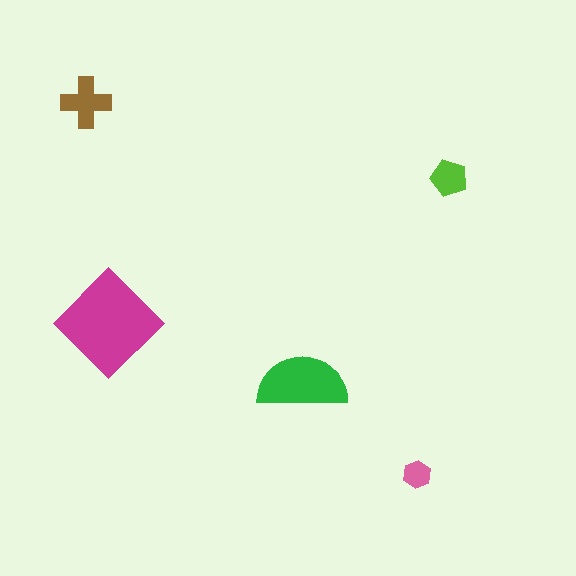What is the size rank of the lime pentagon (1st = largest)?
4th.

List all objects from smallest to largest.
The pink hexagon, the lime pentagon, the brown cross, the green semicircle, the magenta diamond.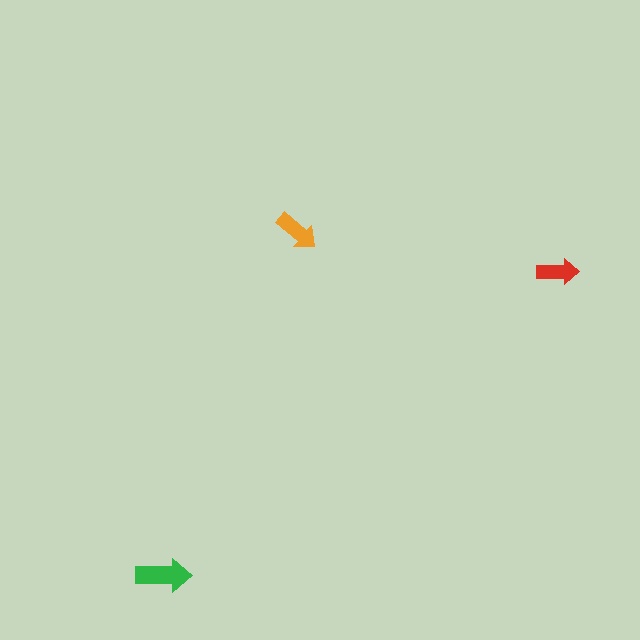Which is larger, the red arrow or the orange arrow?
The orange one.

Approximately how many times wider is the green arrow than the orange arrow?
About 1.5 times wider.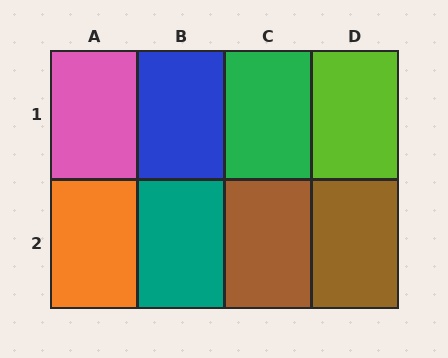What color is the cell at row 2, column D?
Brown.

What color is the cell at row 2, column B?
Teal.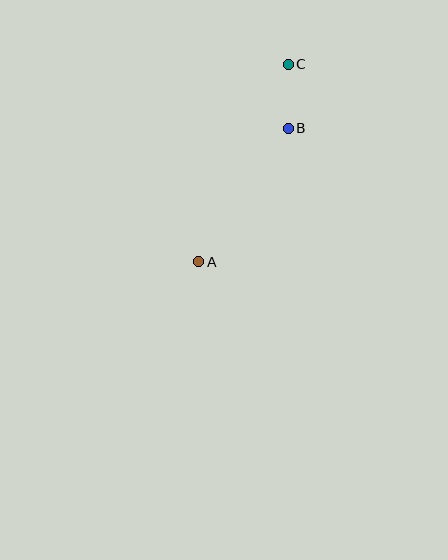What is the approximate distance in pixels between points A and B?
The distance between A and B is approximately 161 pixels.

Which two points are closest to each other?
Points B and C are closest to each other.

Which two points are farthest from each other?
Points A and C are farthest from each other.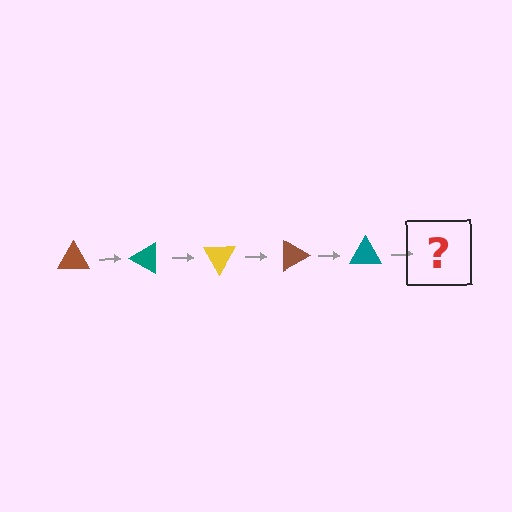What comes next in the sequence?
The next element should be a yellow triangle, rotated 150 degrees from the start.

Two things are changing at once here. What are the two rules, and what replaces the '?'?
The two rules are that it rotates 30 degrees each step and the color cycles through brown, teal, and yellow. The '?' should be a yellow triangle, rotated 150 degrees from the start.